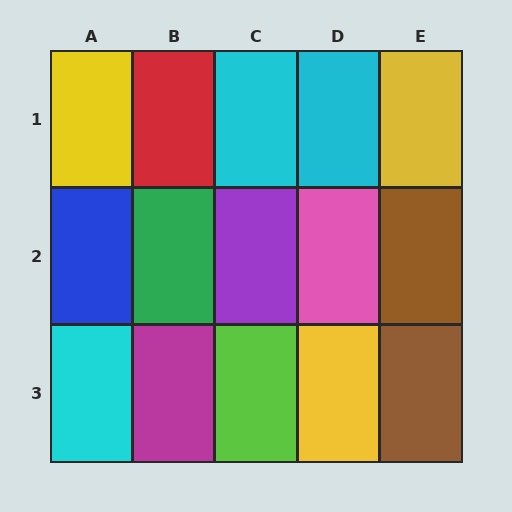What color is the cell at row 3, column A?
Cyan.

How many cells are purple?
1 cell is purple.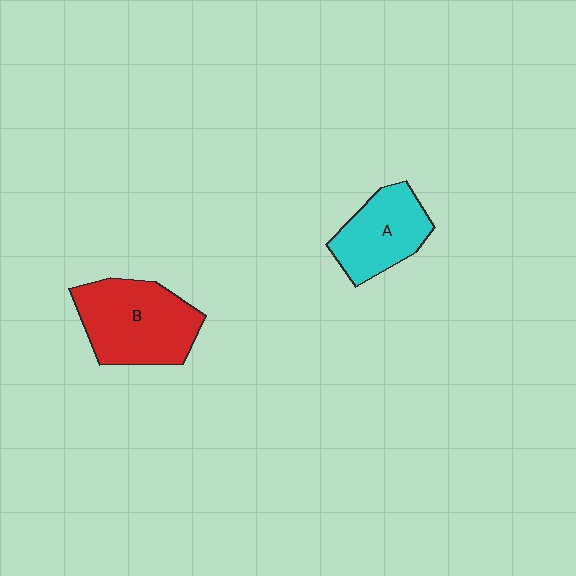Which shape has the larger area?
Shape B (red).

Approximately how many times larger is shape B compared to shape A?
Approximately 1.4 times.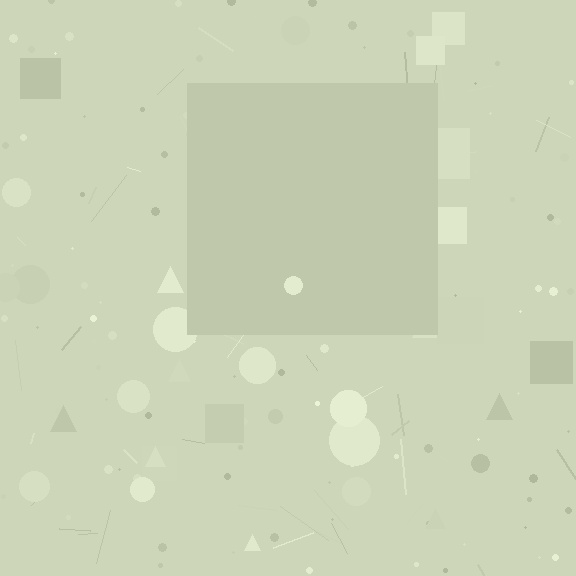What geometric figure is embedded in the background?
A square is embedded in the background.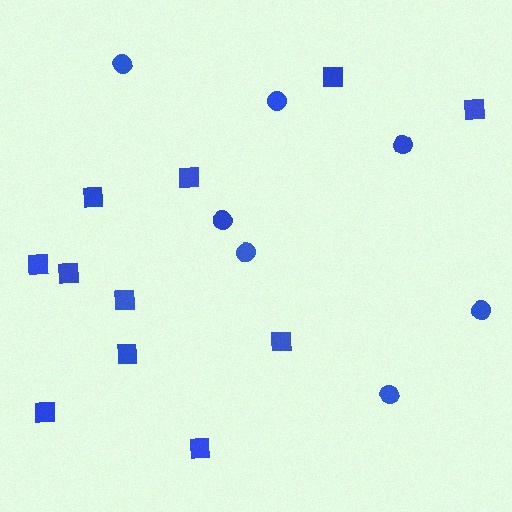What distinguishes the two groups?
There are 2 groups: one group of squares (11) and one group of circles (7).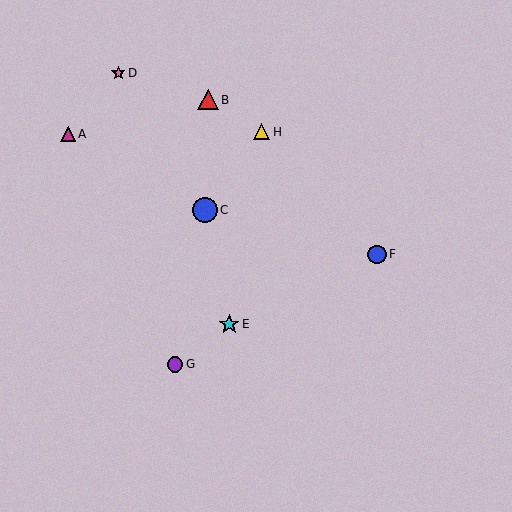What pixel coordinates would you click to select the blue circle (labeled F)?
Click at (377, 254) to select the blue circle F.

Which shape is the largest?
The blue circle (labeled C) is the largest.